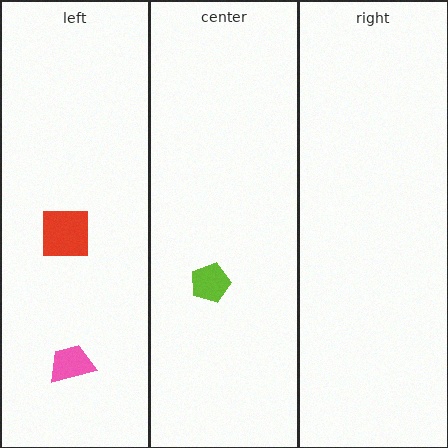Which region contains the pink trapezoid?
The left region.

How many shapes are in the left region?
2.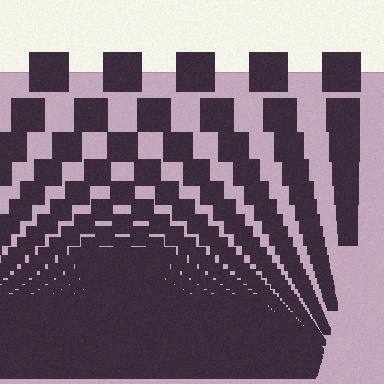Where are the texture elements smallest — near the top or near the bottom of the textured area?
Near the bottom.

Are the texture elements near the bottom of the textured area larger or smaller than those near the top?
Smaller. The gradient is inverted — elements near the bottom are smaller and denser.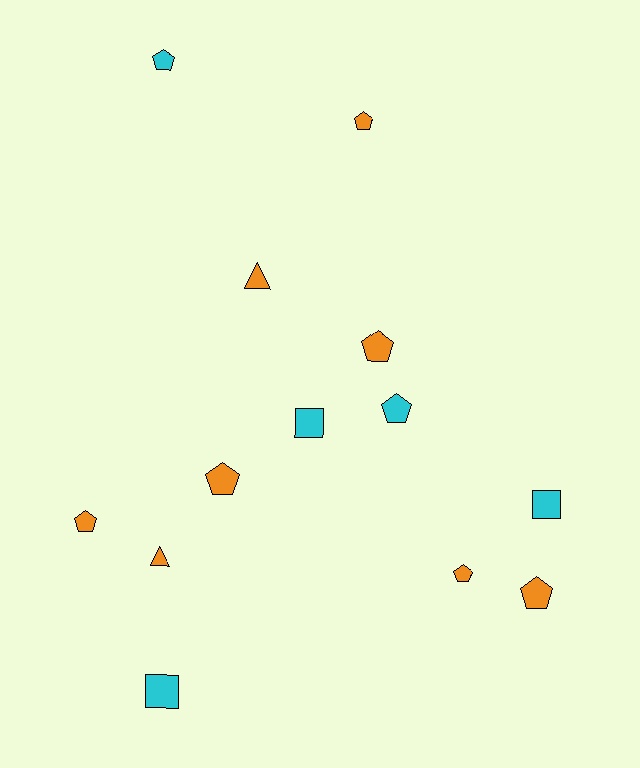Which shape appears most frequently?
Pentagon, with 8 objects.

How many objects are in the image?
There are 13 objects.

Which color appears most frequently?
Orange, with 8 objects.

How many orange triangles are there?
There are 2 orange triangles.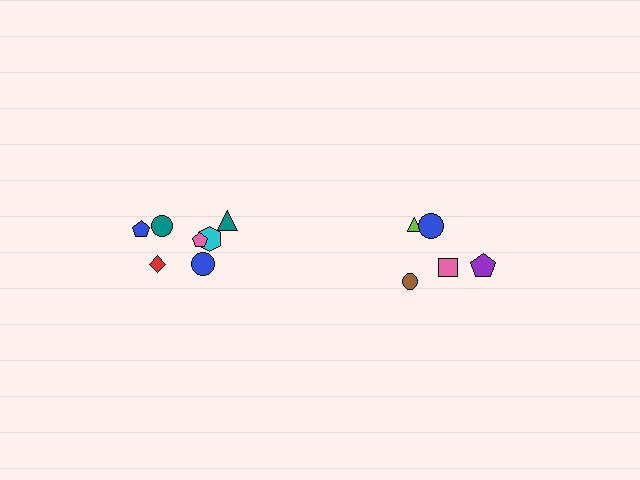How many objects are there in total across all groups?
There are 12 objects.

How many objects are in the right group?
There are 5 objects.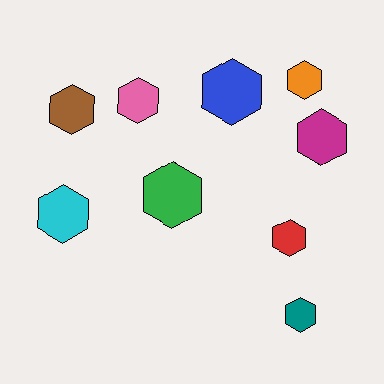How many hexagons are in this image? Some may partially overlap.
There are 9 hexagons.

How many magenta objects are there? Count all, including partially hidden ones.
There is 1 magenta object.